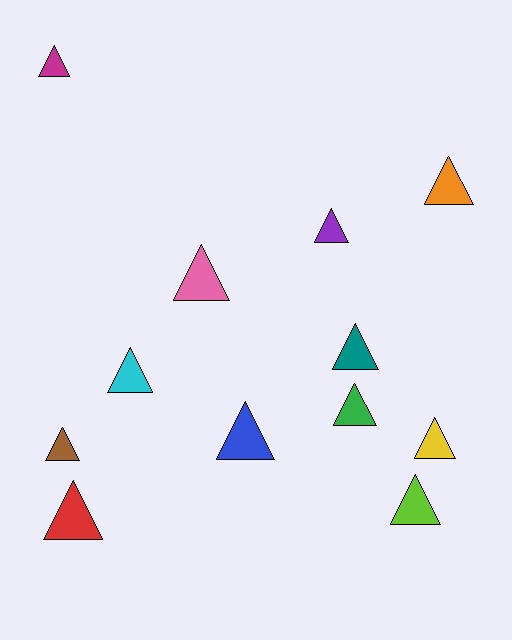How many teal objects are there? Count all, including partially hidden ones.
There is 1 teal object.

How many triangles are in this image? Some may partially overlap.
There are 12 triangles.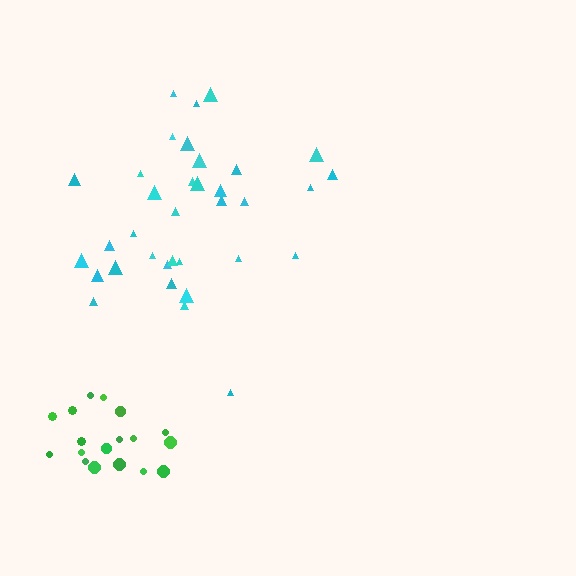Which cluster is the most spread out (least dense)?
Cyan.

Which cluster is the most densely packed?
Green.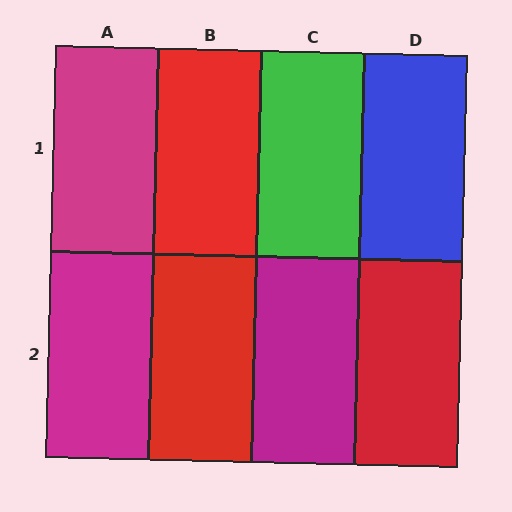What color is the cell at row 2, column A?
Magenta.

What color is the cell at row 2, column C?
Magenta.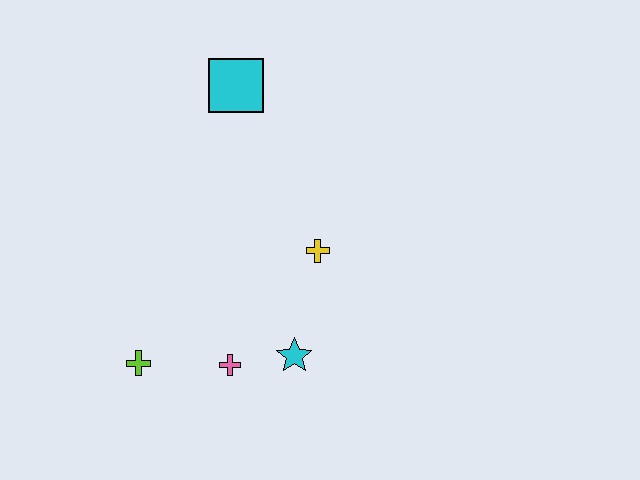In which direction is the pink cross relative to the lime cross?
The pink cross is to the right of the lime cross.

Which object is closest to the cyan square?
The yellow cross is closest to the cyan square.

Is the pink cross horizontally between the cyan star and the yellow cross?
No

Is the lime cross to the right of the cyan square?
No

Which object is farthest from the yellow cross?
The lime cross is farthest from the yellow cross.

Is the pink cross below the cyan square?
Yes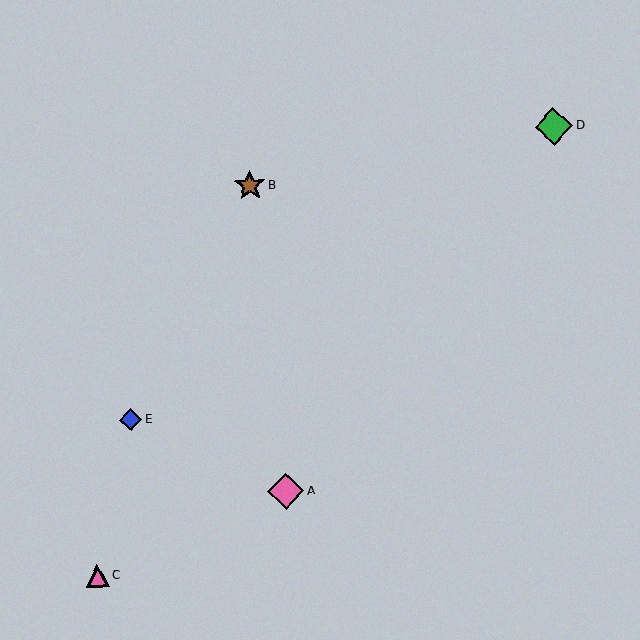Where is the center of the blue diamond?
The center of the blue diamond is at (131, 420).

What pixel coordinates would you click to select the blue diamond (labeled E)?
Click at (131, 420) to select the blue diamond E.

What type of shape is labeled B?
Shape B is a brown star.